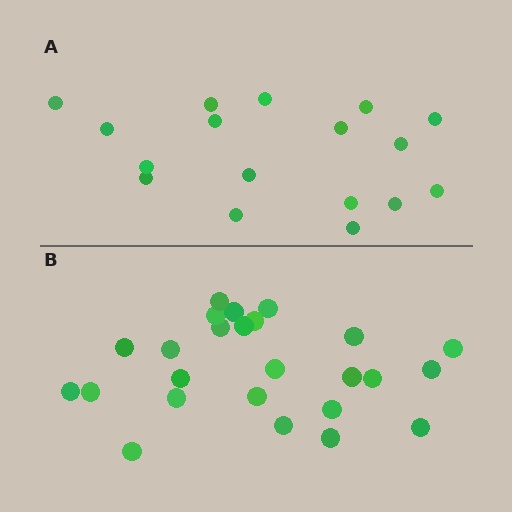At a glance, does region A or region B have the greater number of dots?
Region B (the bottom region) has more dots.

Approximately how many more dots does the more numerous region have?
Region B has roughly 8 or so more dots than region A.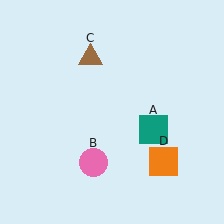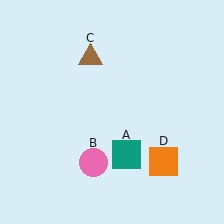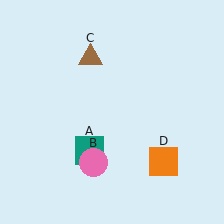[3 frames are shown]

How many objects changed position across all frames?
1 object changed position: teal square (object A).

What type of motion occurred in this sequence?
The teal square (object A) rotated clockwise around the center of the scene.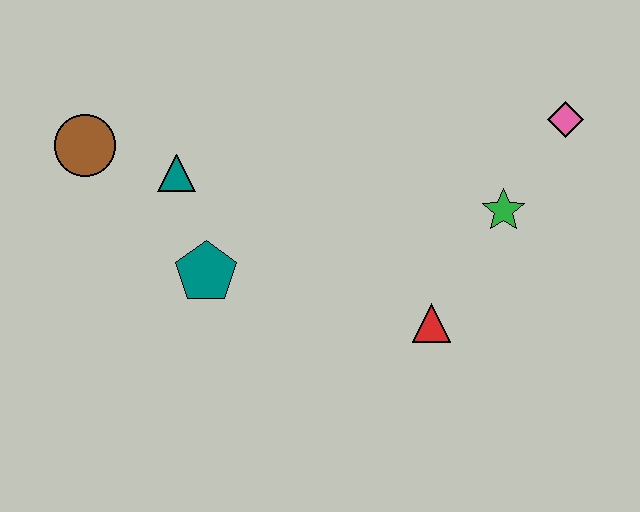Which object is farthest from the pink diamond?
The brown circle is farthest from the pink diamond.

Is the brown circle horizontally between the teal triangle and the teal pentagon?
No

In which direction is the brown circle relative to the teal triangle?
The brown circle is to the left of the teal triangle.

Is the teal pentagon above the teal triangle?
No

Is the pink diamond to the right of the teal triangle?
Yes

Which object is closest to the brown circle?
The teal triangle is closest to the brown circle.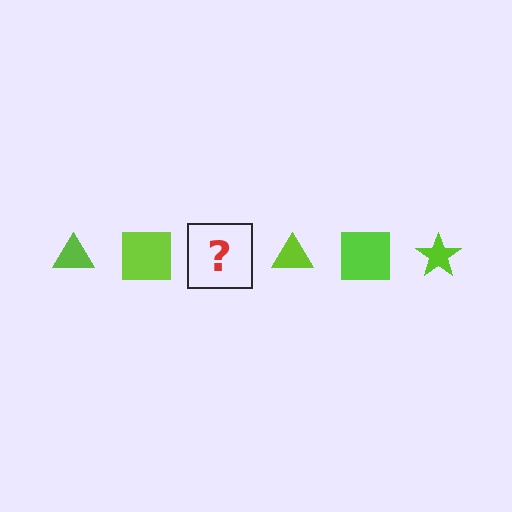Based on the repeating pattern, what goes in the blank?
The blank should be a lime star.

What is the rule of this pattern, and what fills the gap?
The rule is that the pattern cycles through triangle, square, star shapes in lime. The gap should be filled with a lime star.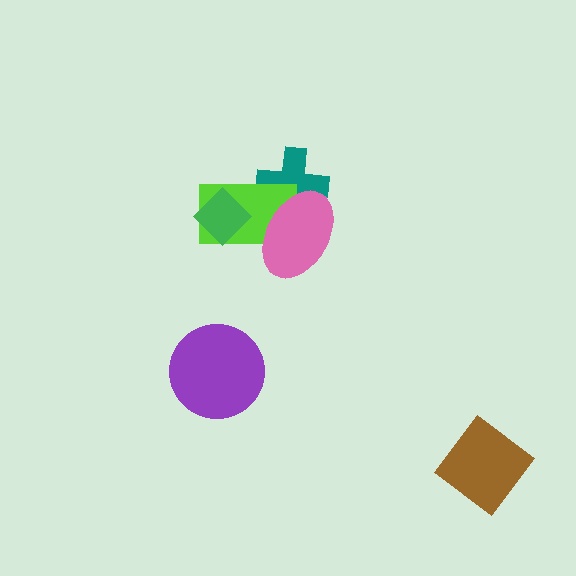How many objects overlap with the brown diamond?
0 objects overlap with the brown diamond.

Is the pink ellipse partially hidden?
No, no other shape covers it.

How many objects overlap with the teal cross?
2 objects overlap with the teal cross.